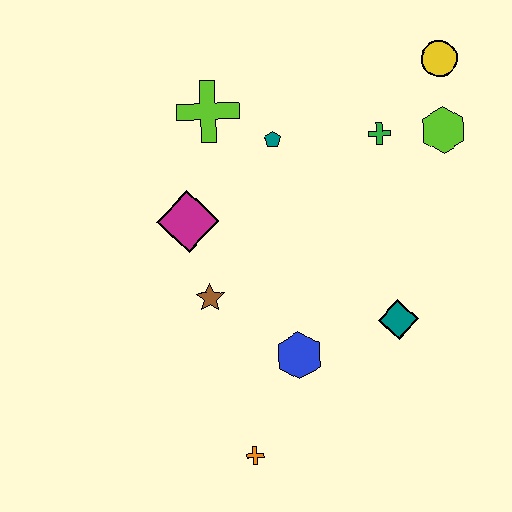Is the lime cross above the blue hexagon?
Yes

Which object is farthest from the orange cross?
The yellow circle is farthest from the orange cross.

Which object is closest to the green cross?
The lime hexagon is closest to the green cross.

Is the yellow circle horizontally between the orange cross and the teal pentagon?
No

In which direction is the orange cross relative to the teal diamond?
The orange cross is to the left of the teal diamond.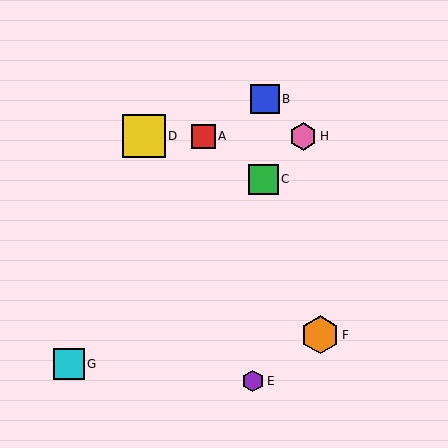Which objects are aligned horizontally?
Objects A, D, H are aligned horizontally.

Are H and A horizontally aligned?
Yes, both are at y≈136.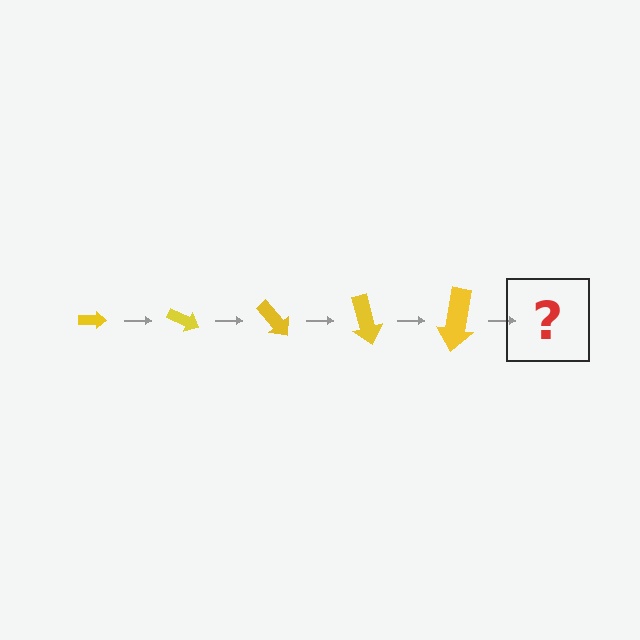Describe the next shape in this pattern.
It should be an arrow, larger than the previous one and rotated 125 degrees from the start.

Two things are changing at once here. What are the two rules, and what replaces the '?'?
The two rules are that the arrow grows larger each step and it rotates 25 degrees each step. The '?' should be an arrow, larger than the previous one and rotated 125 degrees from the start.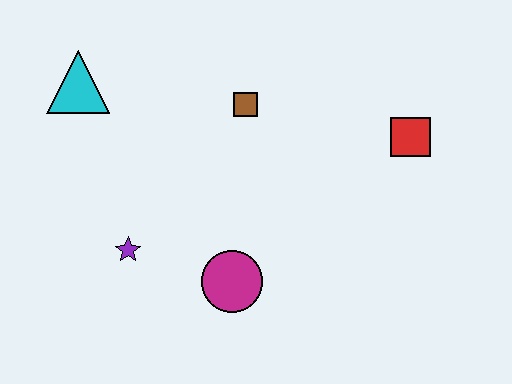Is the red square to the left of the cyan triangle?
No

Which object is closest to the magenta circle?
The purple star is closest to the magenta circle.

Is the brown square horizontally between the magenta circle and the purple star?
No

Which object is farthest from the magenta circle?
The cyan triangle is farthest from the magenta circle.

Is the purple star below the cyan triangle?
Yes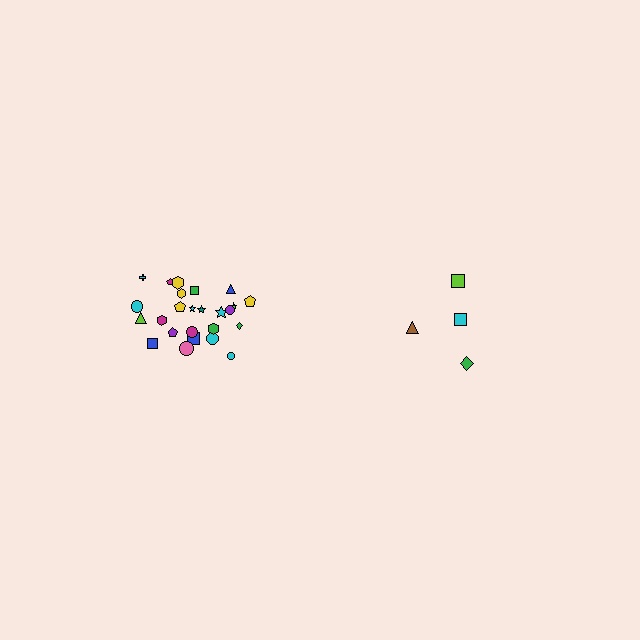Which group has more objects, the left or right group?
The left group.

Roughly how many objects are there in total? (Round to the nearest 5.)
Roughly 30 objects in total.